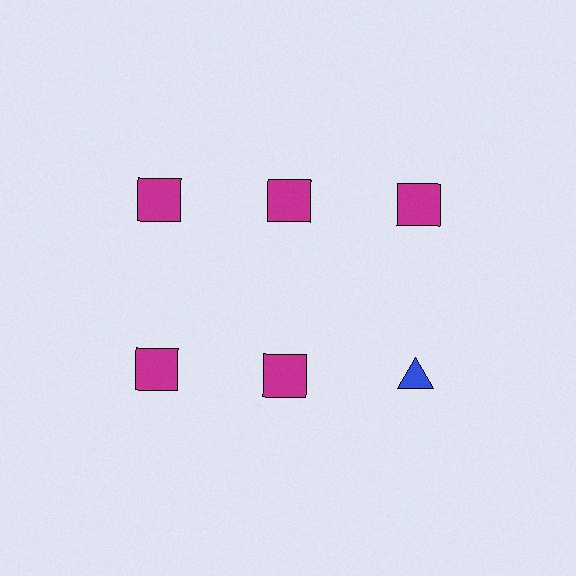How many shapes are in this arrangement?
There are 6 shapes arranged in a grid pattern.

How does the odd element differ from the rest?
It differs in both color (blue instead of magenta) and shape (triangle instead of square).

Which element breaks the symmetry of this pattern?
The blue triangle in the second row, center column breaks the symmetry. All other shapes are magenta squares.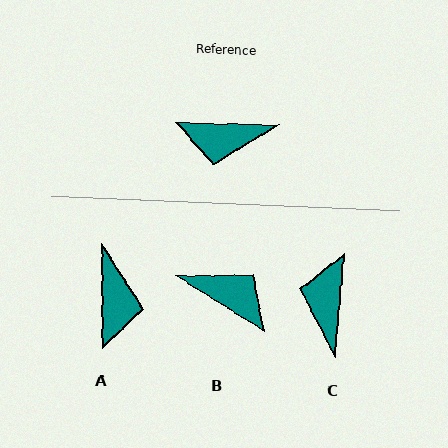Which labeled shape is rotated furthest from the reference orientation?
B, about 150 degrees away.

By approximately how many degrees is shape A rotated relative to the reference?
Approximately 92 degrees counter-clockwise.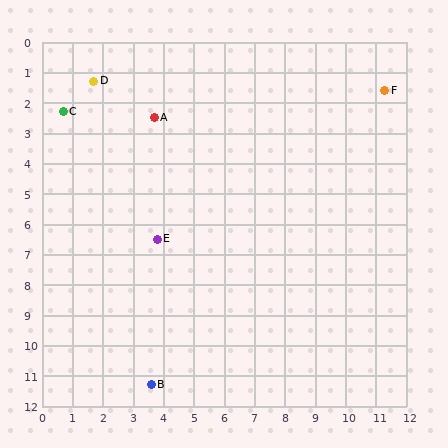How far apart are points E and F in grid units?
Points E and F are about 9.0 grid units apart.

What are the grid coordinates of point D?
Point D is at approximately (1.7, 1.3).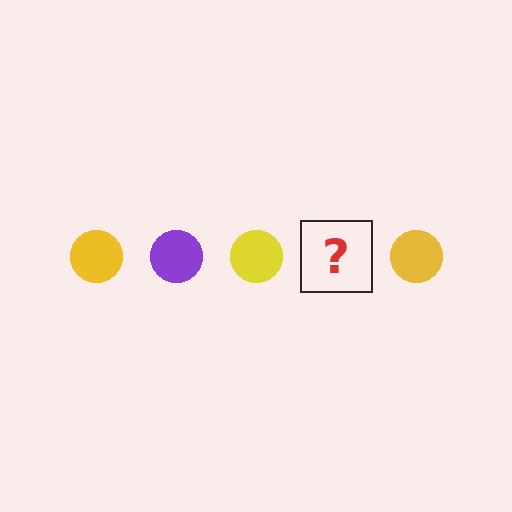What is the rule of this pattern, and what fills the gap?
The rule is that the pattern cycles through yellow, purple circles. The gap should be filled with a purple circle.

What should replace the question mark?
The question mark should be replaced with a purple circle.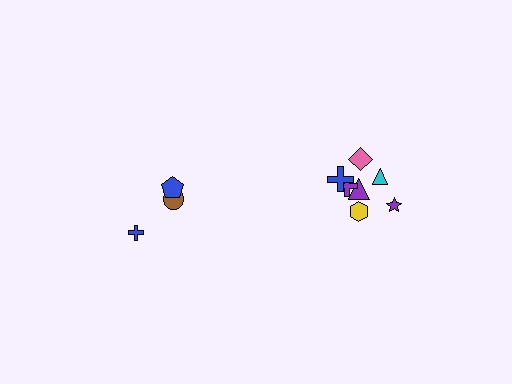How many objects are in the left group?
There are 3 objects.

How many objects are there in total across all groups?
There are 10 objects.